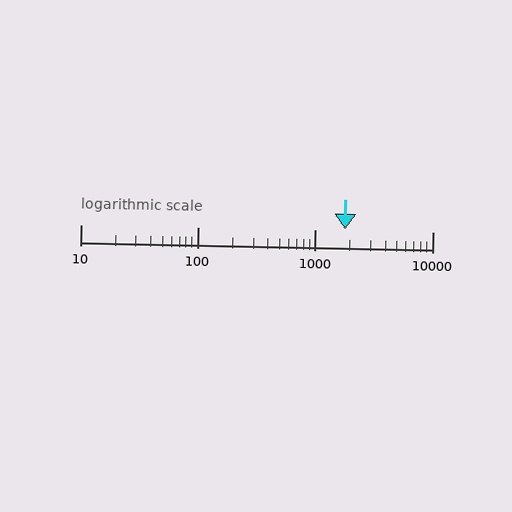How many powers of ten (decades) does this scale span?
The scale spans 3 decades, from 10 to 10000.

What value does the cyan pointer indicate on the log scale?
The pointer indicates approximately 1800.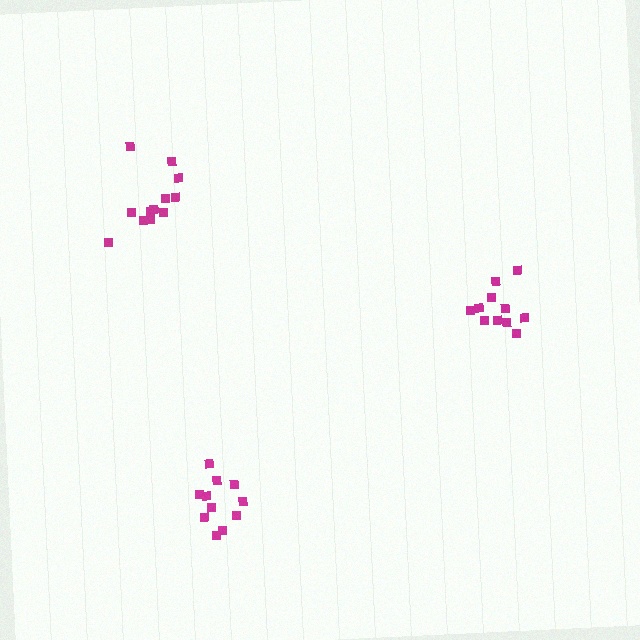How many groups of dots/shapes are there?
There are 3 groups.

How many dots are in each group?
Group 1: 11 dots, Group 2: 11 dots, Group 3: 12 dots (34 total).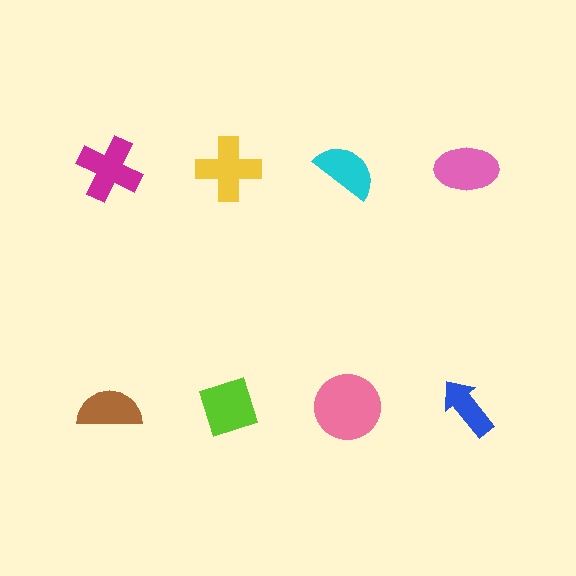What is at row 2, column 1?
A brown semicircle.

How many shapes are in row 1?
4 shapes.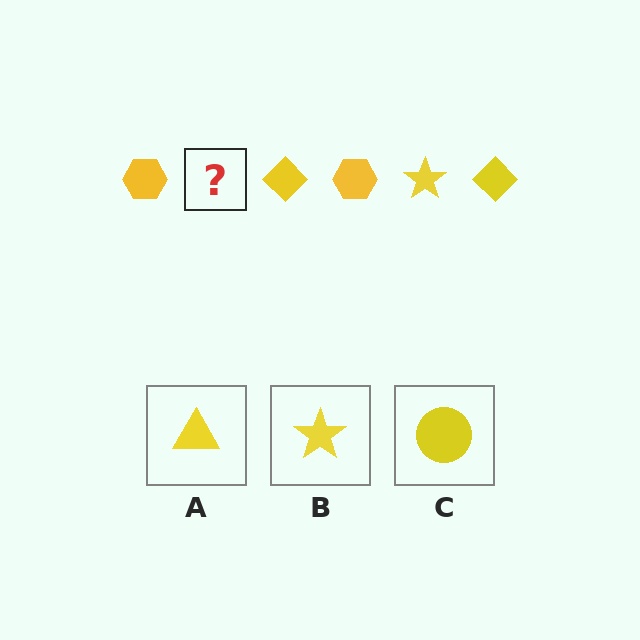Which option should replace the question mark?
Option B.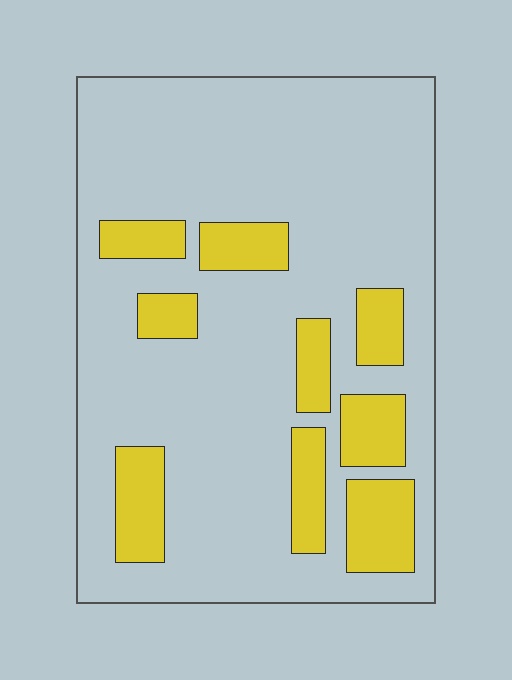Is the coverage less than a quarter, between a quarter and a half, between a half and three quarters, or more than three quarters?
Less than a quarter.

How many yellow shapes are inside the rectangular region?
9.